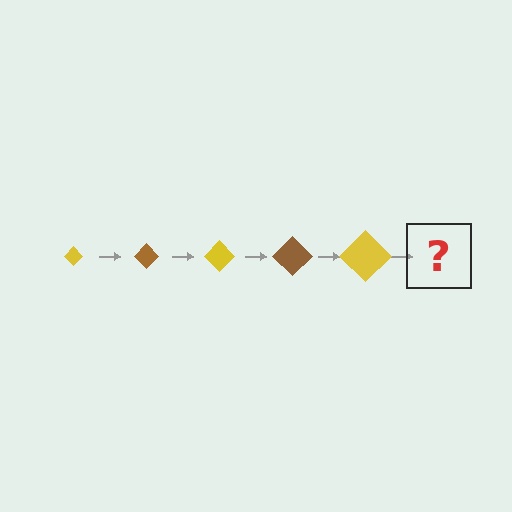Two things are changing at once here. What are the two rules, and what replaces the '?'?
The two rules are that the diamond grows larger each step and the color cycles through yellow and brown. The '?' should be a brown diamond, larger than the previous one.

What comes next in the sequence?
The next element should be a brown diamond, larger than the previous one.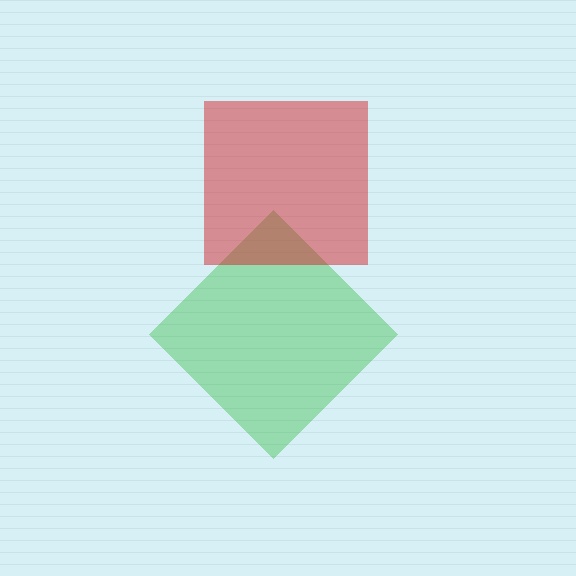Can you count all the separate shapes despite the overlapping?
Yes, there are 2 separate shapes.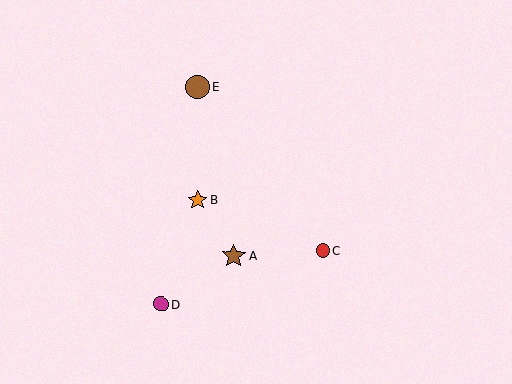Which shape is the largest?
The brown star (labeled A) is the largest.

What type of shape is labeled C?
Shape C is a red circle.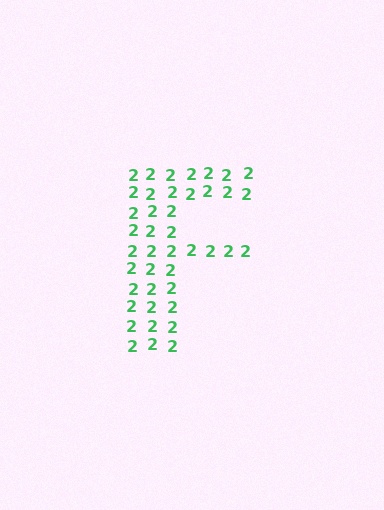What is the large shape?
The large shape is the letter F.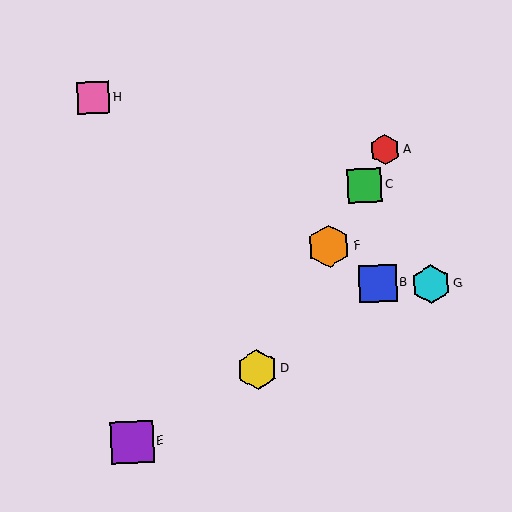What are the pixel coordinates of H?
Object H is at (93, 98).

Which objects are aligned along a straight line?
Objects A, C, D, F are aligned along a straight line.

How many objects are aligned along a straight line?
4 objects (A, C, D, F) are aligned along a straight line.